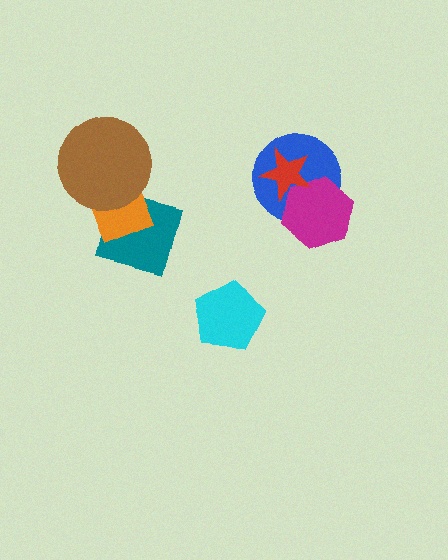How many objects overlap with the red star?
2 objects overlap with the red star.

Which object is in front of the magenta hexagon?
The red star is in front of the magenta hexagon.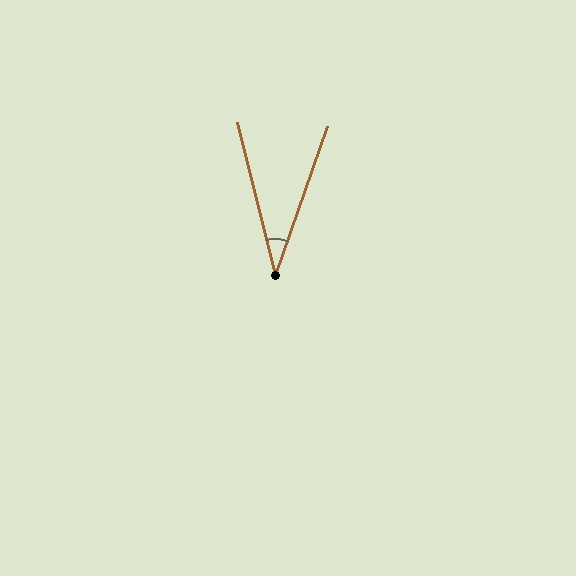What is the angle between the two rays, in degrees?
Approximately 33 degrees.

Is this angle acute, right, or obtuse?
It is acute.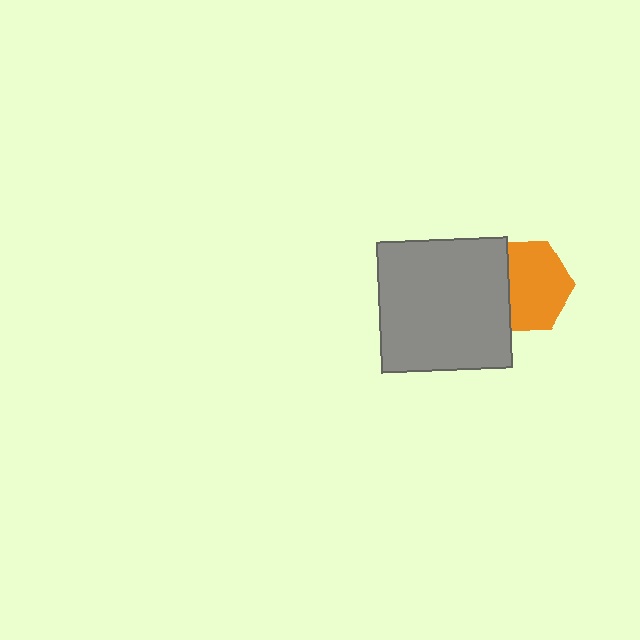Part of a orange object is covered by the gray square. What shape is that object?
It is a hexagon.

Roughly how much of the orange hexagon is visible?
Most of it is visible (roughly 68%).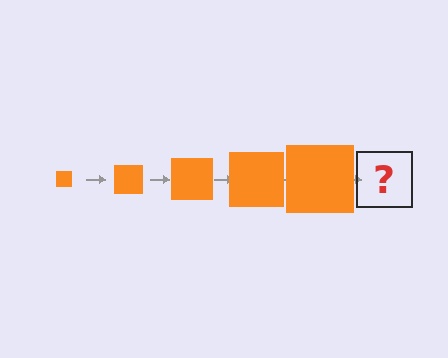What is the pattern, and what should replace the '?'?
The pattern is that the square gets progressively larger each step. The '?' should be an orange square, larger than the previous one.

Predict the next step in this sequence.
The next step is an orange square, larger than the previous one.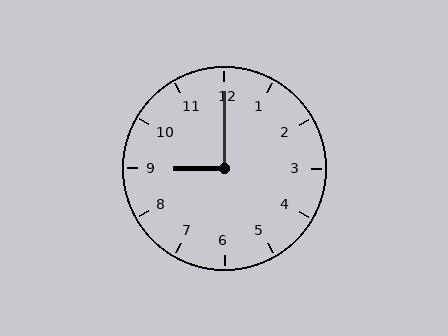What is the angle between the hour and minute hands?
Approximately 90 degrees.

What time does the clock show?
9:00.